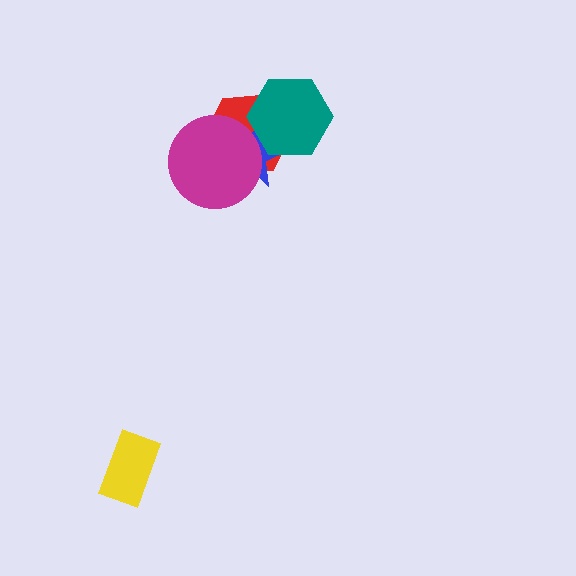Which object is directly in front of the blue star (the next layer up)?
The teal hexagon is directly in front of the blue star.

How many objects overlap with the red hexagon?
3 objects overlap with the red hexagon.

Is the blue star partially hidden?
Yes, it is partially covered by another shape.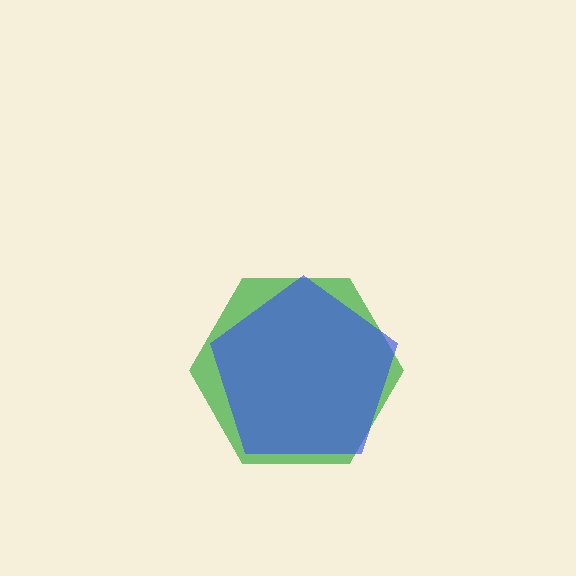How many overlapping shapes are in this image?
There are 2 overlapping shapes in the image.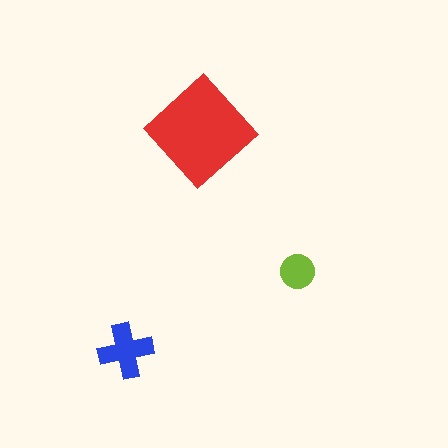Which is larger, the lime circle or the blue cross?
The blue cross.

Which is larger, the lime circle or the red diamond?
The red diamond.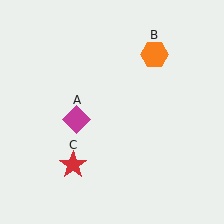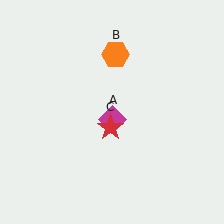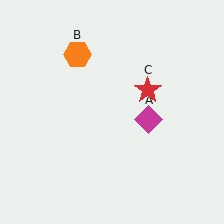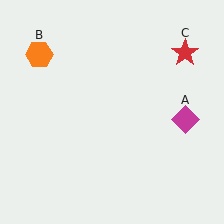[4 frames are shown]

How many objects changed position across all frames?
3 objects changed position: magenta diamond (object A), orange hexagon (object B), red star (object C).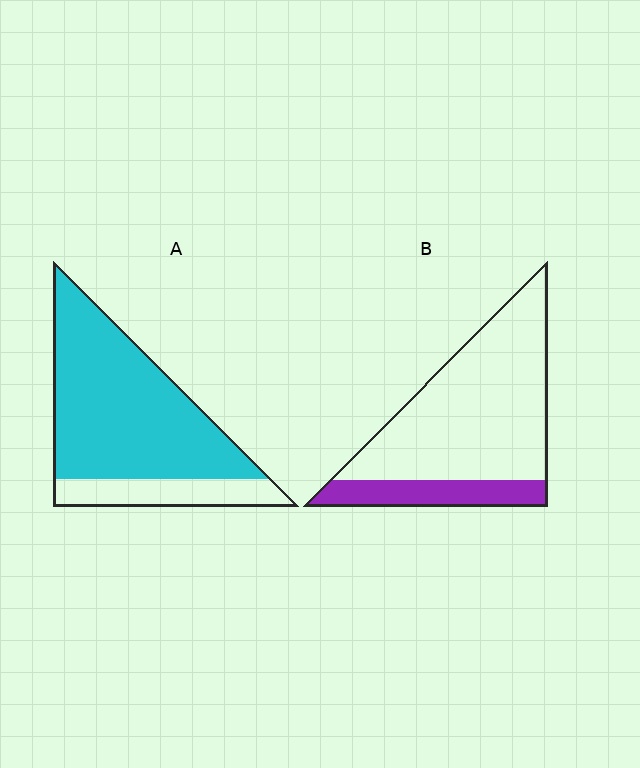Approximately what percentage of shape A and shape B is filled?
A is approximately 80% and B is approximately 20%.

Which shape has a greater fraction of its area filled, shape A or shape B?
Shape A.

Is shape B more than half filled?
No.